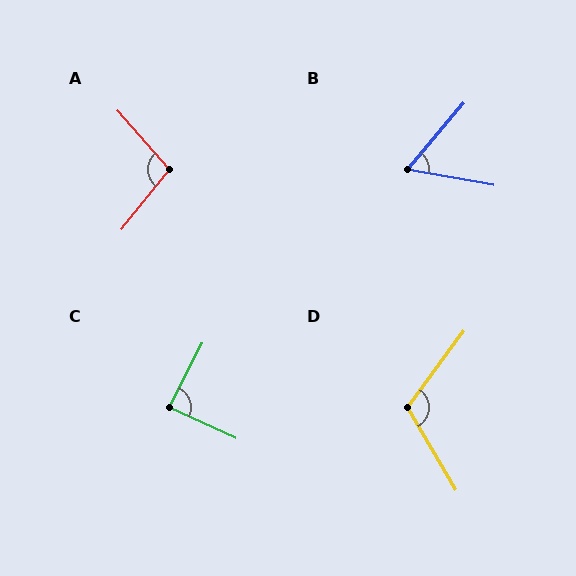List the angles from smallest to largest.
B (59°), C (88°), A (100°), D (113°).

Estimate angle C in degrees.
Approximately 88 degrees.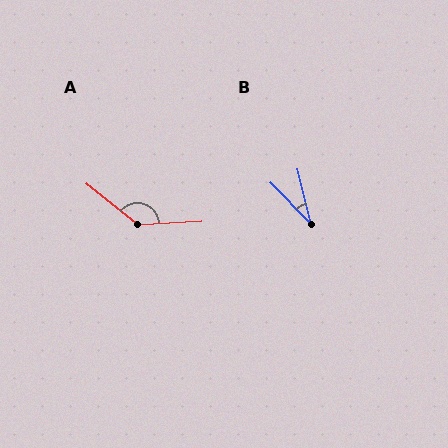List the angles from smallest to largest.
B (30°), A (137°).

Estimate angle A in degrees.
Approximately 137 degrees.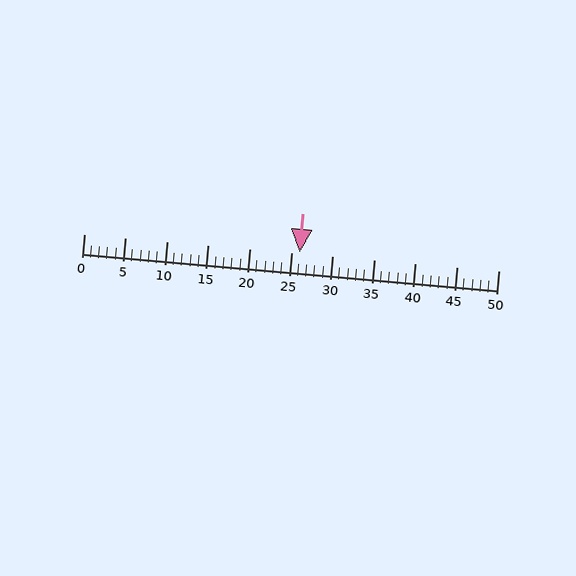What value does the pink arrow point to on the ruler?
The pink arrow points to approximately 26.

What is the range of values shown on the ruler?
The ruler shows values from 0 to 50.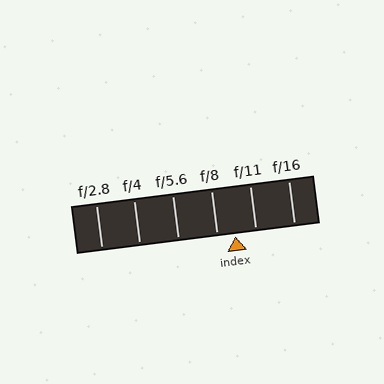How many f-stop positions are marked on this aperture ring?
There are 6 f-stop positions marked.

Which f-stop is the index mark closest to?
The index mark is closest to f/8.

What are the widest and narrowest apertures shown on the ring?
The widest aperture shown is f/2.8 and the narrowest is f/16.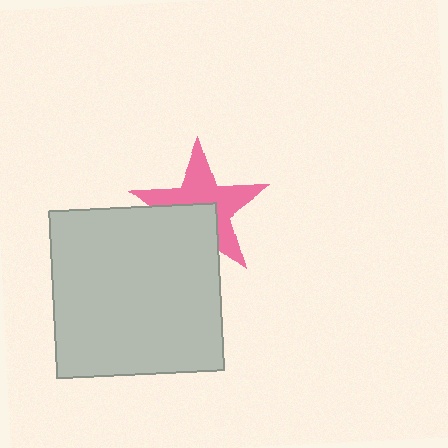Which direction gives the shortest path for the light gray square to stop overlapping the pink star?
Moving down gives the shortest separation.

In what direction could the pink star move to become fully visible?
The pink star could move up. That would shift it out from behind the light gray square entirely.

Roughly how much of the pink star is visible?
About half of it is visible (roughly 61%).